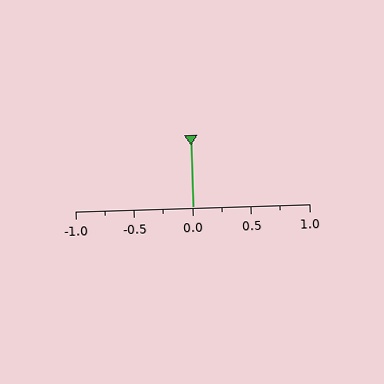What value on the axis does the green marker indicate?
The marker indicates approximately 0.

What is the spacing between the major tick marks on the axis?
The major ticks are spaced 0.5 apart.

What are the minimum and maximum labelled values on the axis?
The axis runs from -1.0 to 1.0.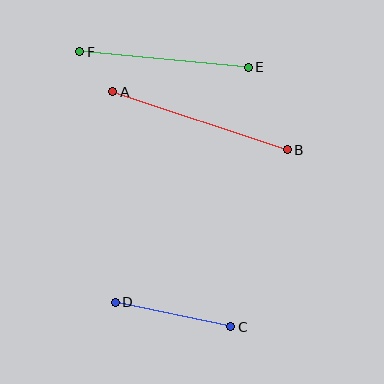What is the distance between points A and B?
The distance is approximately 184 pixels.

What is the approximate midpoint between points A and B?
The midpoint is at approximately (200, 121) pixels.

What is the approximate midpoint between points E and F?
The midpoint is at approximately (164, 59) pixels.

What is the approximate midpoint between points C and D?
The midpoint is at approximately (173, 315) pixels.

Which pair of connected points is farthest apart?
Points A and B are farthest apart.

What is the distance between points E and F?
The distance is approximately 169 pixels.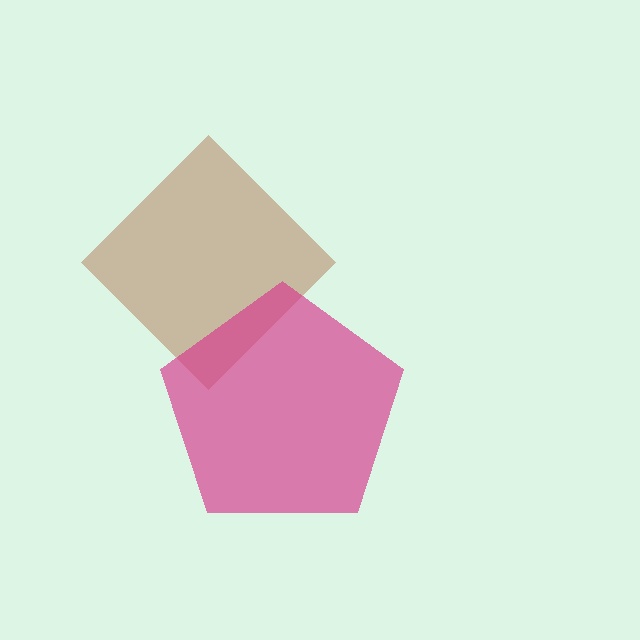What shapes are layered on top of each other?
The layered shapes are: a brown diamond, a magenta pentagon.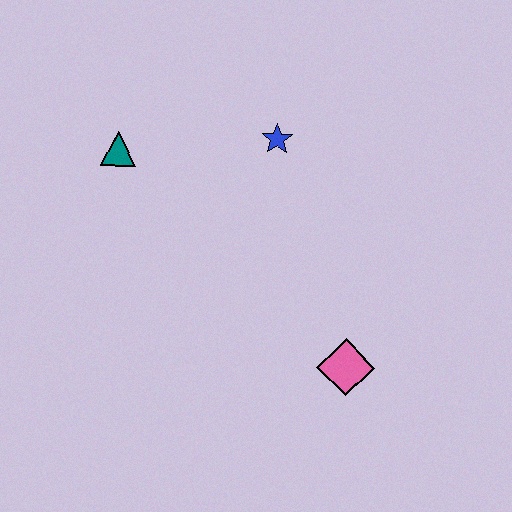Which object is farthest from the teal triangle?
The pink diamond is farthest from the teal triangle.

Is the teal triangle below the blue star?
Yes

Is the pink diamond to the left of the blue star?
No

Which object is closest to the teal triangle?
The blue star is closest to the teal triangle.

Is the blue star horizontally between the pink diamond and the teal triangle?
Yes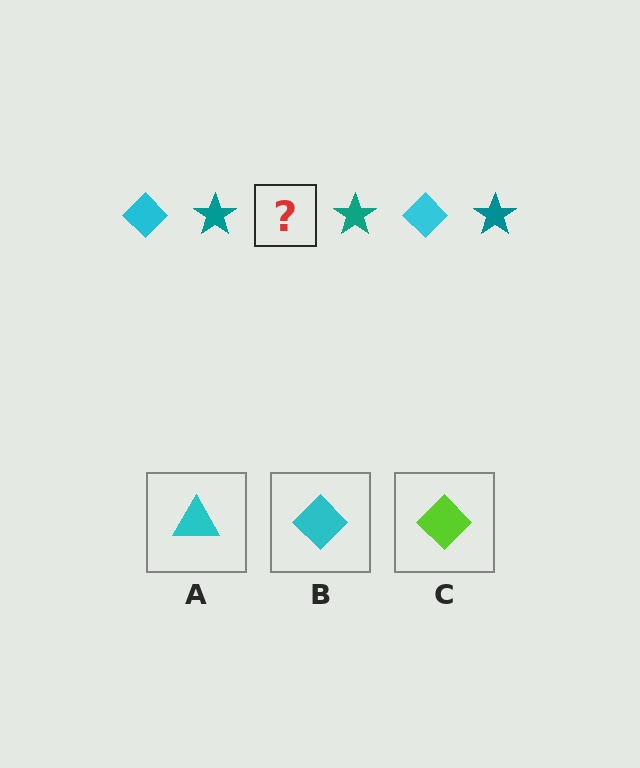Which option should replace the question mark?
Option B.